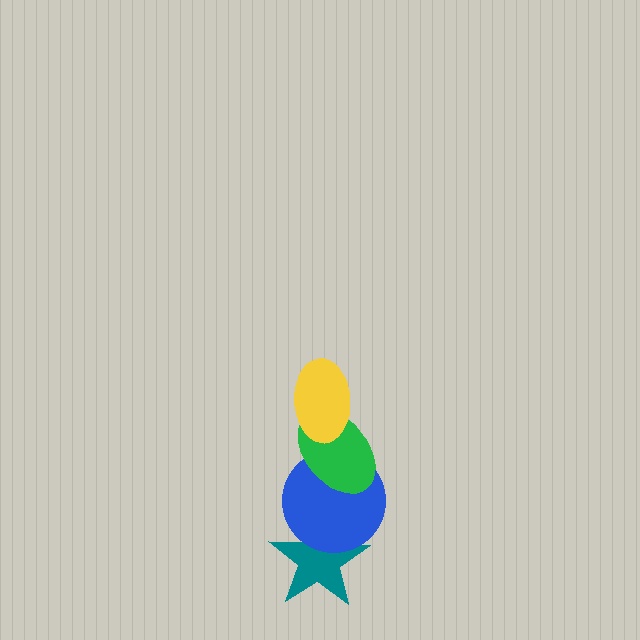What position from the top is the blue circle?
The blue circle is 3rd from the top.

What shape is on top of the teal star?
The blue circle is on top of the teal star.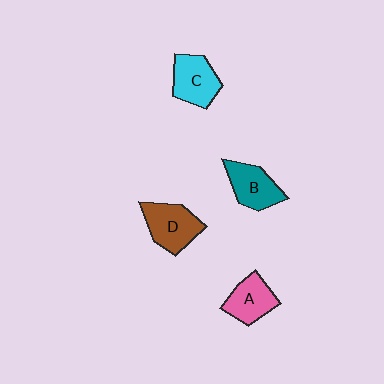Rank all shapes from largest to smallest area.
From largest to smallest: D (brown), C (cyan), B (teal), A (pink).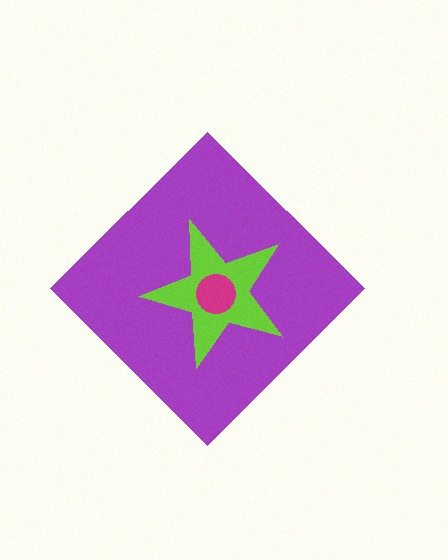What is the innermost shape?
The magenta circle.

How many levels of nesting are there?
3.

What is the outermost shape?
The purple diamond.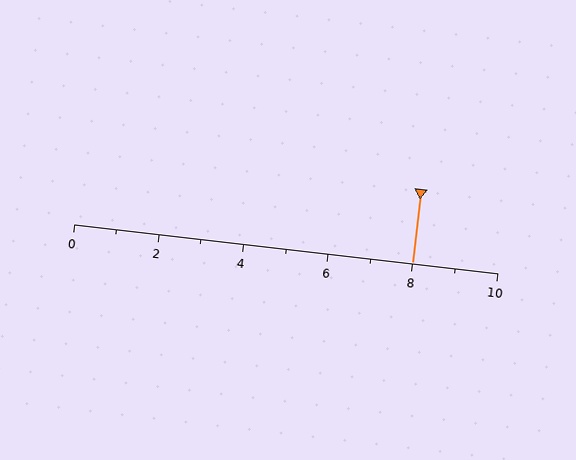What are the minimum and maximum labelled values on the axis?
The axis runs from 0 to 10.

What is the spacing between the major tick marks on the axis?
The major ticks are spaced 2 apart.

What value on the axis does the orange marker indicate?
The marker indicates approximately 8.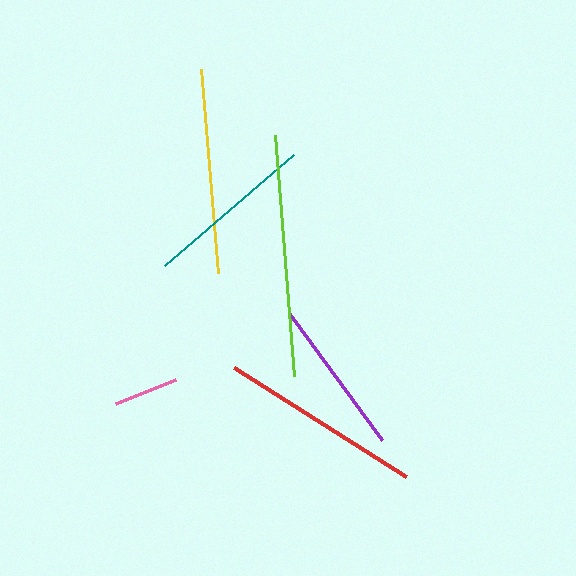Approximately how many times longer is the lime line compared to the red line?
The lime line is approximately 1.2 times the length of the red line.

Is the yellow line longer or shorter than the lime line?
The lime line is longer than the yellow line.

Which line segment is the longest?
The lime line is the longest at approximately 241 pixels.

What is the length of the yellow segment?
The yellow segment is approximately 205 pixels long.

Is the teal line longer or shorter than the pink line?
The teal line is longer than the pink line.